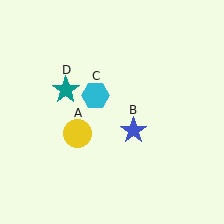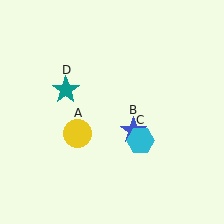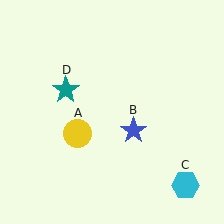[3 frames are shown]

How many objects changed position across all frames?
1 object changed position: cyan hexagon (object C).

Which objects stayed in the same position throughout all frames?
Yellow circle (object A) and blue star (object B) and teal star (object D) remained stationary.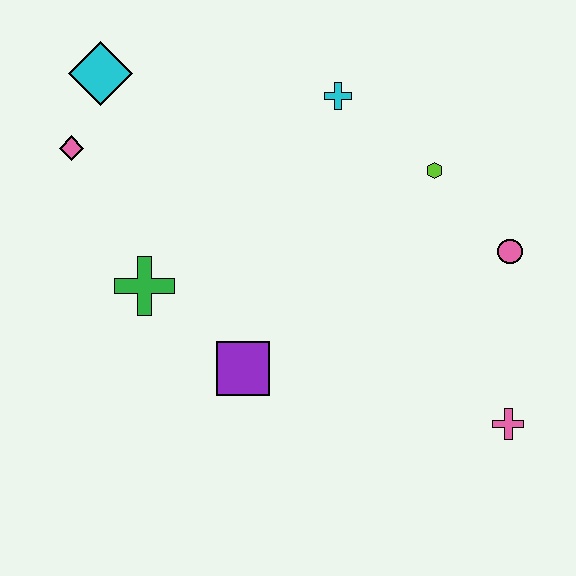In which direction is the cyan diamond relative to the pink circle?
The cyan diamond is to the left of the pink circle.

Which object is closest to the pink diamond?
The cyan diamond is closest to the pink diamond.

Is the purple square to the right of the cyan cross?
No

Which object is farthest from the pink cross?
The cyan diamond is farthest from the pink cross.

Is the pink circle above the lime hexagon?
No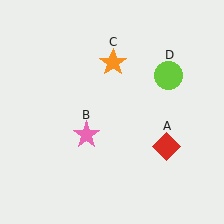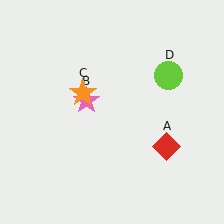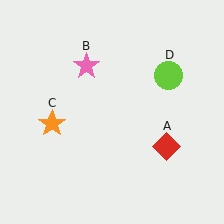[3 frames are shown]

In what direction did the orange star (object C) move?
The orange star (object C) moved down and to the left.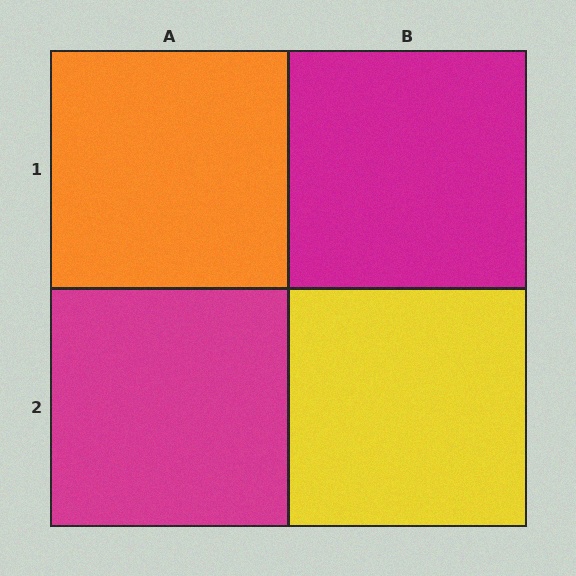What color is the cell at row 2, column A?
Magenta.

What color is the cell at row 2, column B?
Yellow.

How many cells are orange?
1 cell is orange.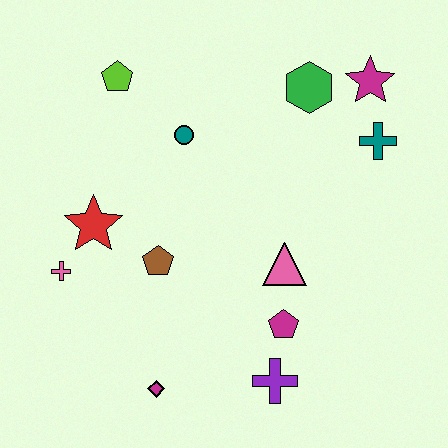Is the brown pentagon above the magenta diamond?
Yes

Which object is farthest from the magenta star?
The magenta diamond is farthest from the magenta star.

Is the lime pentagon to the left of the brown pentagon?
Yes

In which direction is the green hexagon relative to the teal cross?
The green hexagon is to the left of the teal cross.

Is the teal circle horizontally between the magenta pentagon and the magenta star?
No